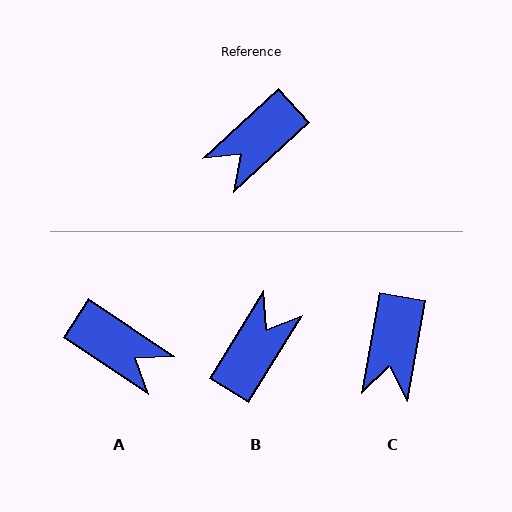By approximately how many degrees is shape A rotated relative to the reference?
Approximately 103 degrees counter-clockwise.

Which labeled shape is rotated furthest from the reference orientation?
B, about 165 degrees away.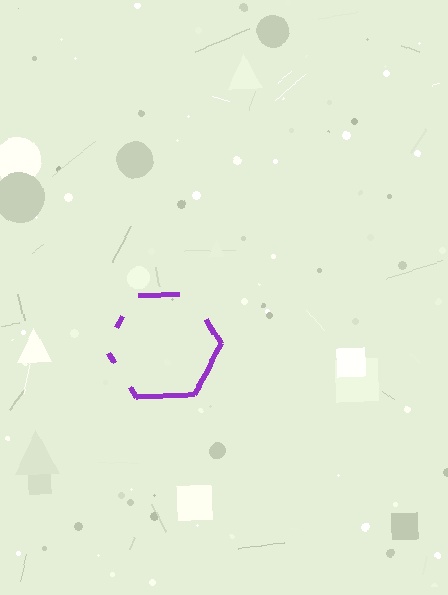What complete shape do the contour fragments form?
The contour fragments form a hexagon.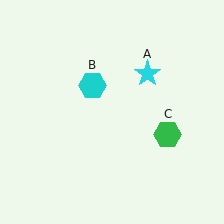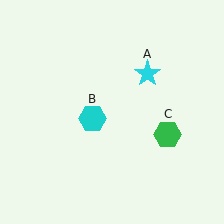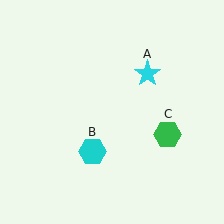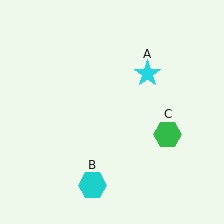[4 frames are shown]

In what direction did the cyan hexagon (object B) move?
The cyan hexagon (object B) moved down.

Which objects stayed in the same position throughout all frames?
Cyan star (object A) and green hexagon (object C) remained stationary.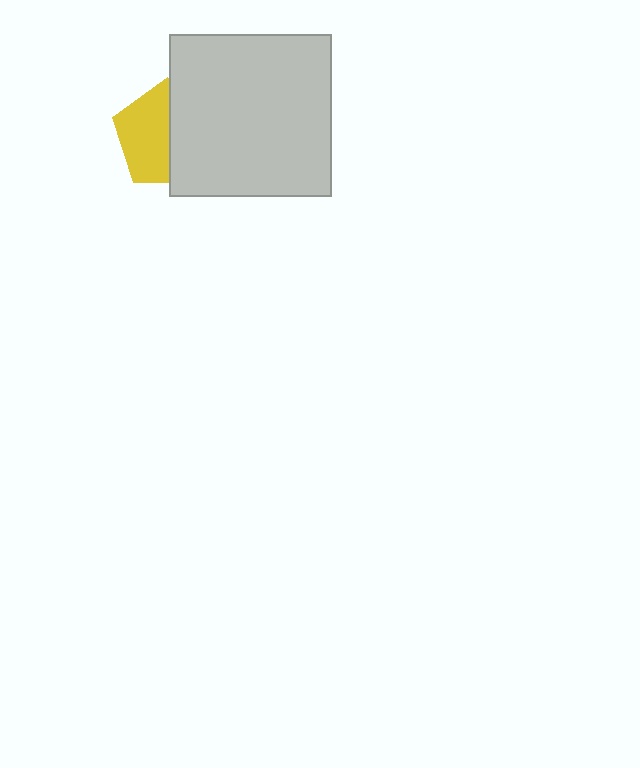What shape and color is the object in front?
The object in front is a light gray square.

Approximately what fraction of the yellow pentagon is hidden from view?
Roughly 47% of the yellow pentagon is hidden behind the light gray square.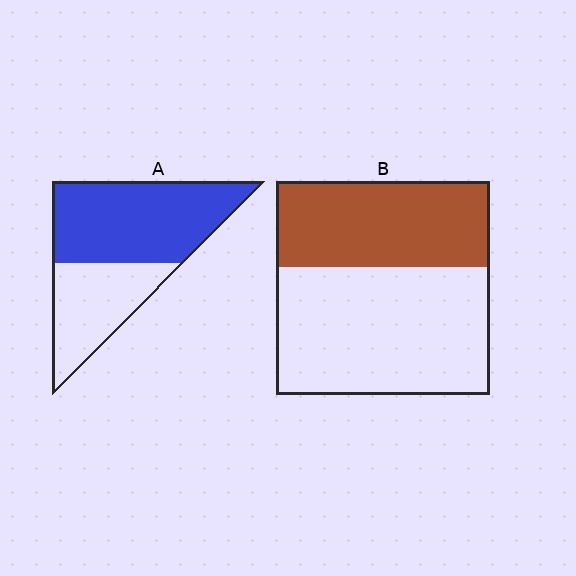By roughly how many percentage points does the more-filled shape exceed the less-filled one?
By roughly 20 percentage points (A over B).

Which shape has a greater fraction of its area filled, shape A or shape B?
Shape A.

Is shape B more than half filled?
No.